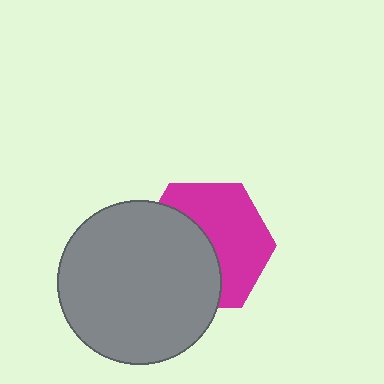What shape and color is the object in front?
The object in front is a gray circle.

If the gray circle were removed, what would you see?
You would see the complete magenta hexagon.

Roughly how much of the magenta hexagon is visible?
About half of it is visible (roughly 53%).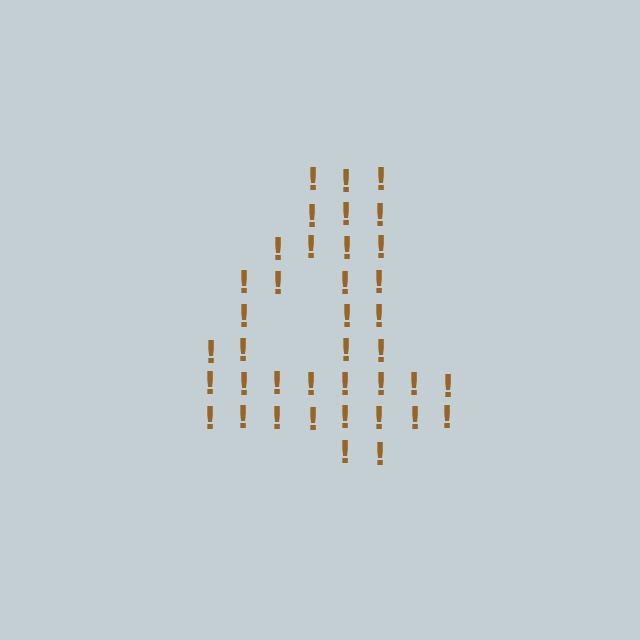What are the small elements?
The small elements are exclamation marks.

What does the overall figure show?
The overall figure shows the digit 4.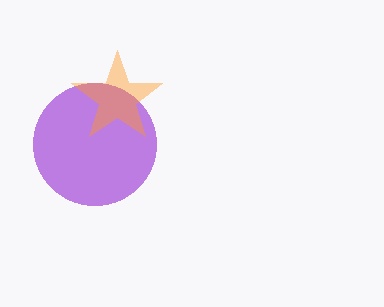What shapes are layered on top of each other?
The layered shapes are: a purple circle, an orange star.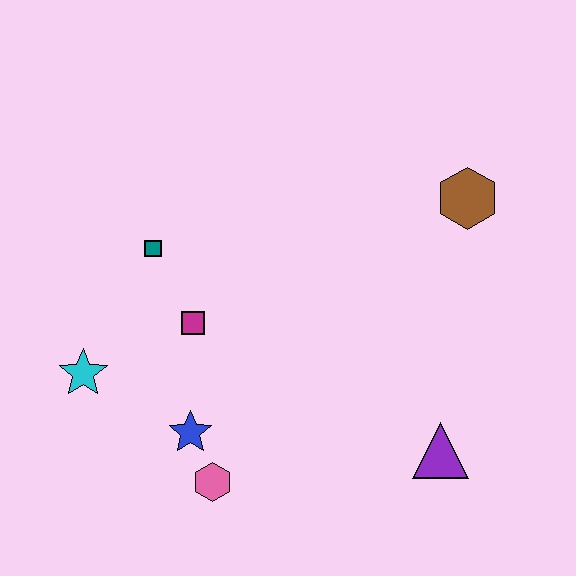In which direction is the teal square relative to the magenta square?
The teal square is above the magenta square.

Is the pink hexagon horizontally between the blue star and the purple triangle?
Yes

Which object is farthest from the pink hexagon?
The brown hexagon is farthest from the pink hexagon.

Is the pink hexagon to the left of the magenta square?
No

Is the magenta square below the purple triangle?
No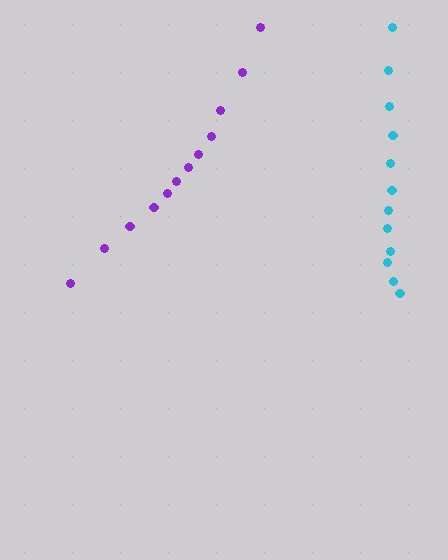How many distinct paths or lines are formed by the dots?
There are 2 distinct paths.